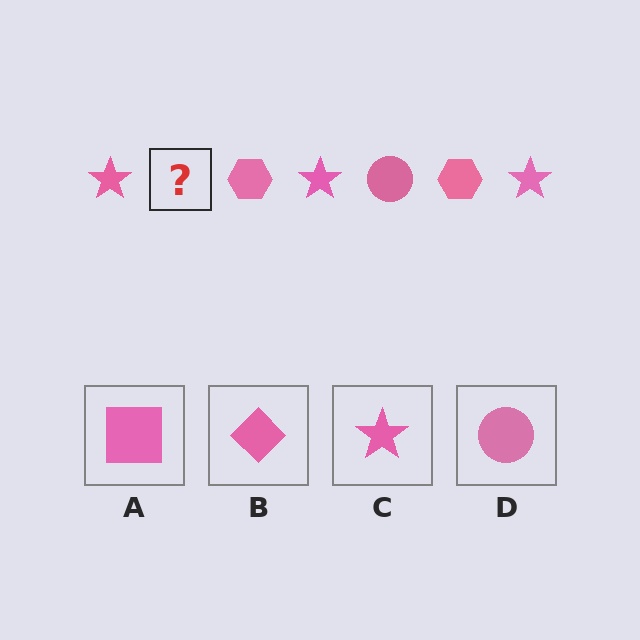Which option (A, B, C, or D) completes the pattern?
D.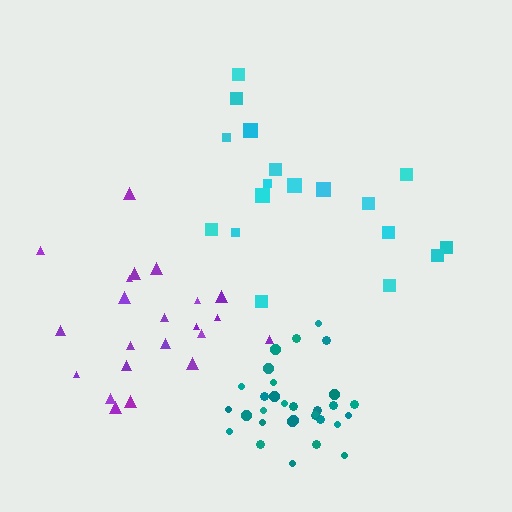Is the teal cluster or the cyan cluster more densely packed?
Teal.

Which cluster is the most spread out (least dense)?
Cyan.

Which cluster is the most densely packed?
Teal.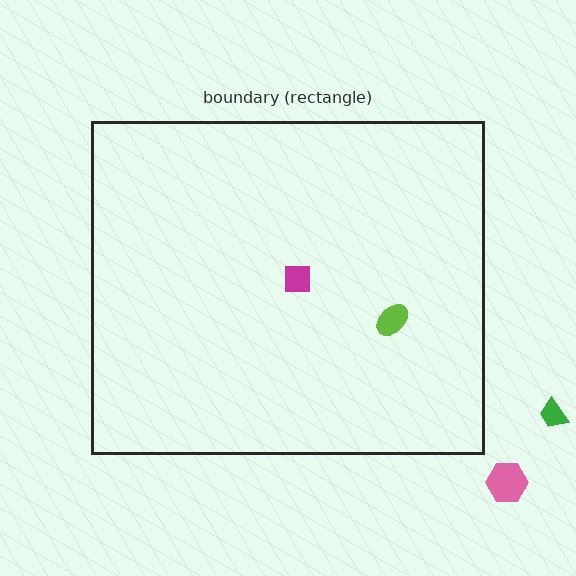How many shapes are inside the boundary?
2 inside, 2 outside.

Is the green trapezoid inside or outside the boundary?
Outside.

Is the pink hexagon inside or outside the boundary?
Outside.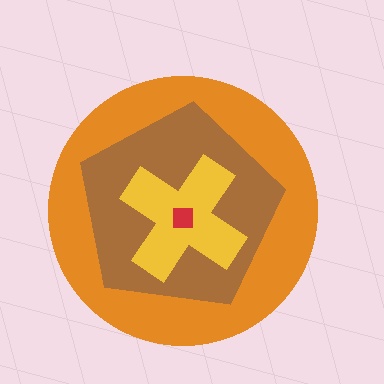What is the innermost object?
The red square.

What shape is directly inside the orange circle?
The brown pentagon.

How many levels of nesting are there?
4.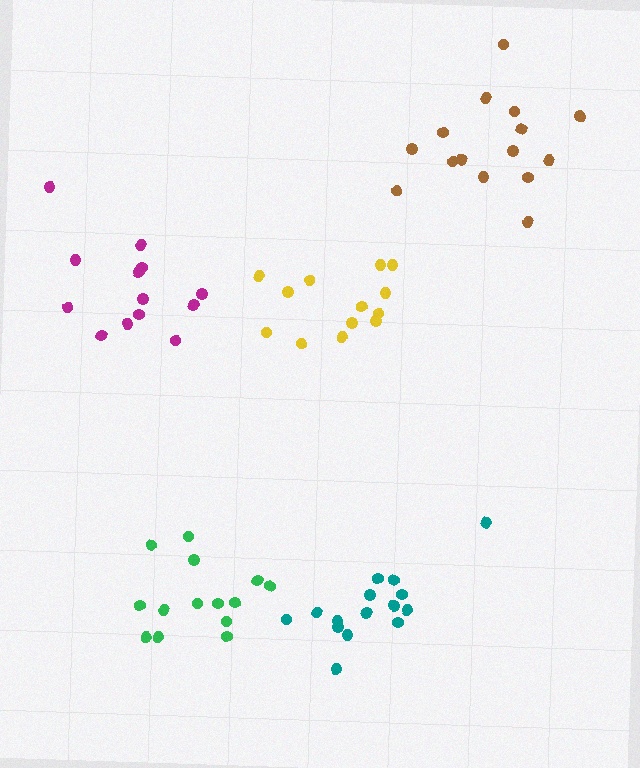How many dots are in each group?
Group 1: 13 dots, Group 2: 13 dots, Group 3: 15 dots, Group 4: 15 dots, Group 5: 14 dots (70 total).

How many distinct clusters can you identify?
There are 5 distinct clusters.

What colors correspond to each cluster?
The clusters are colored: yellow, magenta, teal, brown, green.